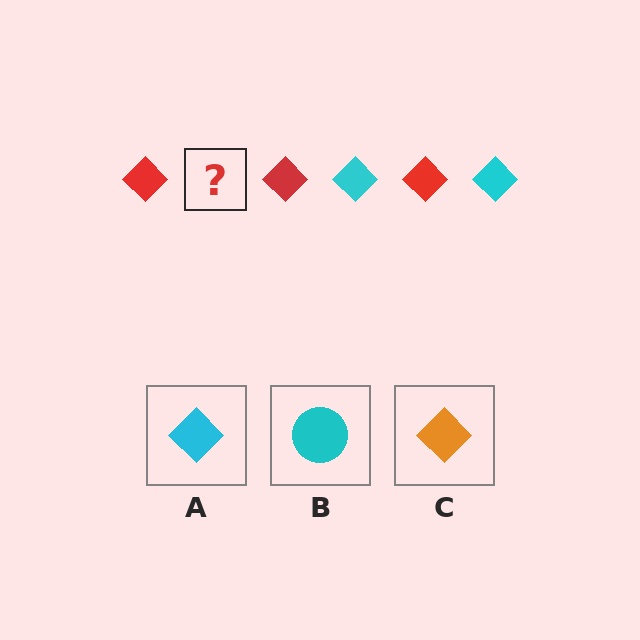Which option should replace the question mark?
Option A.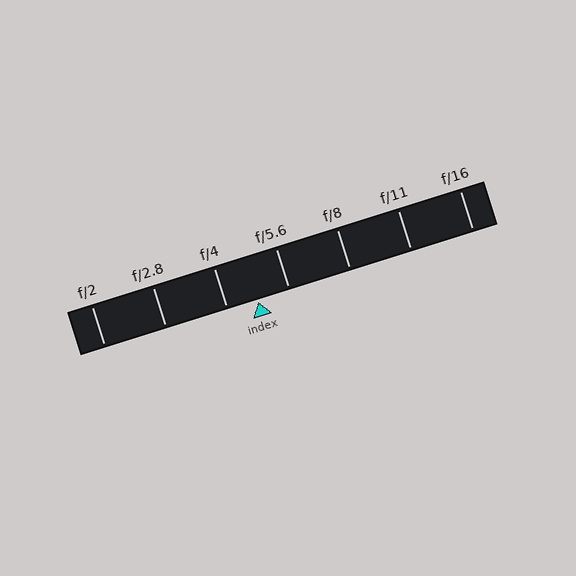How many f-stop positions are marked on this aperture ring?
There are 7 f-stop positions marked.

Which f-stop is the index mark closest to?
The index mark is closest to f/4.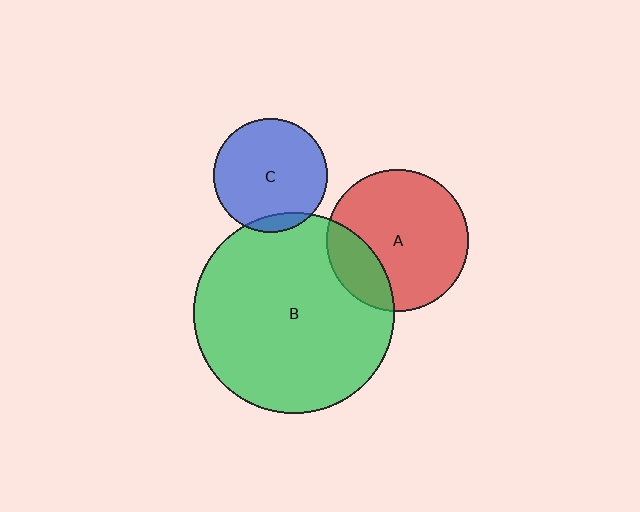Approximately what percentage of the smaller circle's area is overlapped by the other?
Approximately 20%.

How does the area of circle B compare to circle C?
Approximately 3.1 times.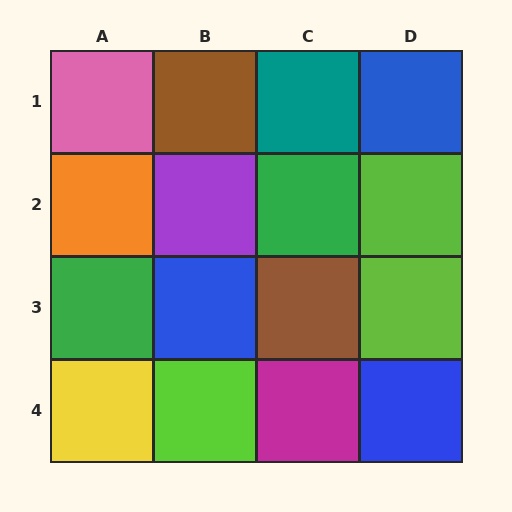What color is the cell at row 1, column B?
Brown.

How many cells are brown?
2 cells are brown.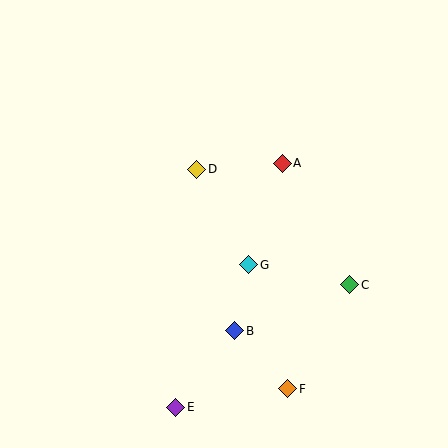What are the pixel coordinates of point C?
Point C is at (349, 285).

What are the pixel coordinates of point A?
Point A is at (282, 163).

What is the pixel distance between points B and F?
The distance between B and F is 78 pixels.